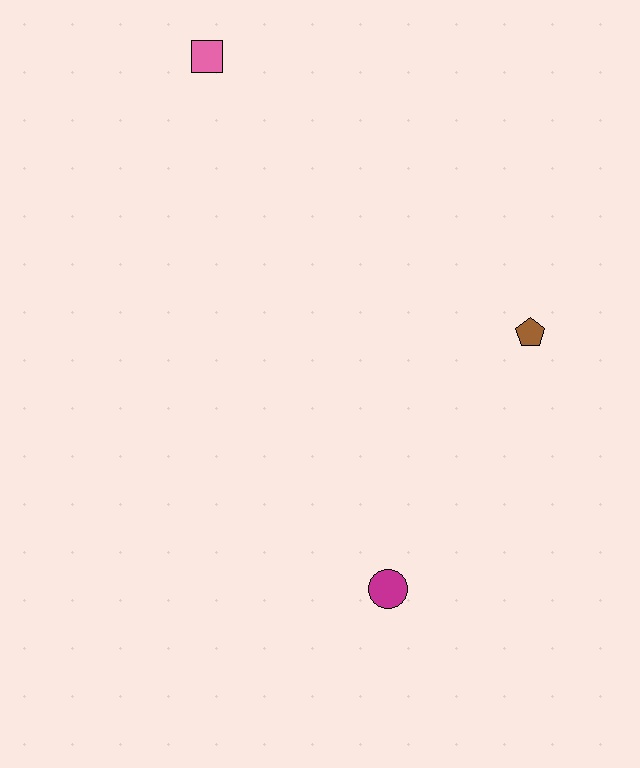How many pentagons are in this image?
There is 1 pentagon.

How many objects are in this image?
There are 3 objects.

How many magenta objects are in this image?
There is 1 magenta object.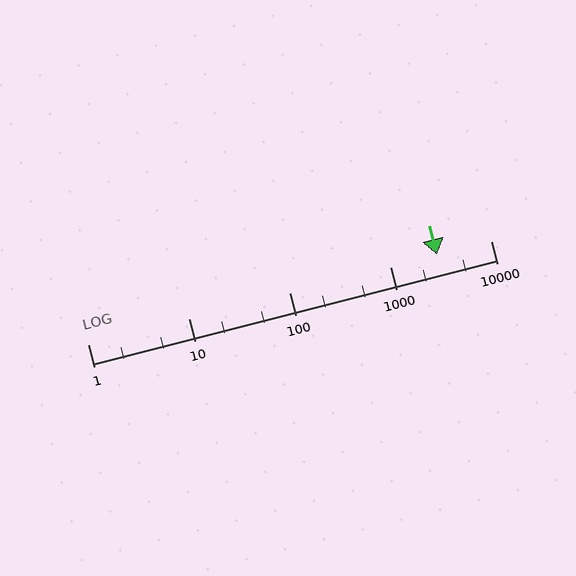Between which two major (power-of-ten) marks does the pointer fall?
The pointer is between 1000 and 10000.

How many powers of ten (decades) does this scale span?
The scale spans 4 decades, from 1 to 10000.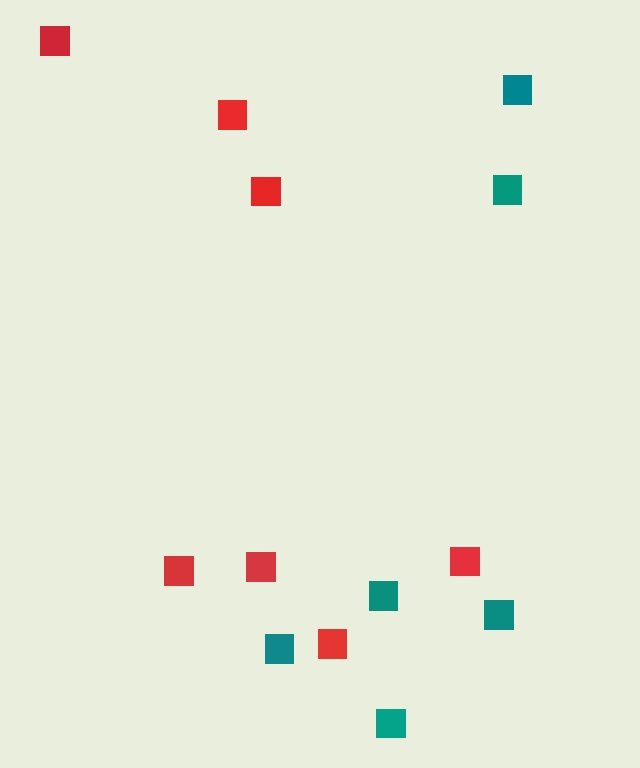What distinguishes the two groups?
There are 2 groups: one group of teal squares (6) and one group of red squares (7).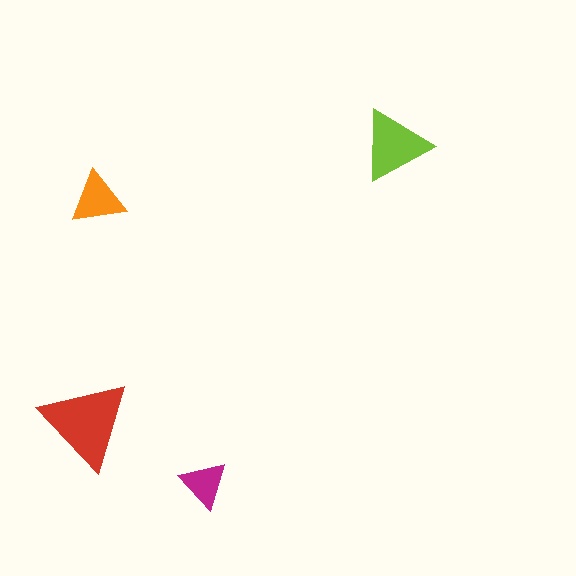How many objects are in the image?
There are 4 objects in the image.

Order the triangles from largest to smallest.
the red one, the lime one, the orange one, the magenta one.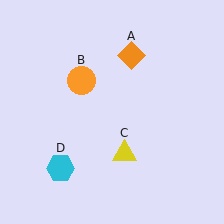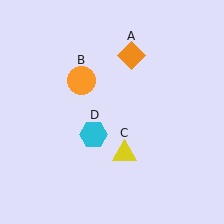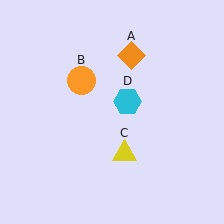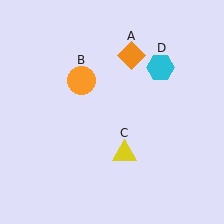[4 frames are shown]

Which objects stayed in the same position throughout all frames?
Orange diamond (object A) and orange circle (object B) and yellow triangle (object C) remained stationary.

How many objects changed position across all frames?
1 object changed position: cyan hexagon (object D).